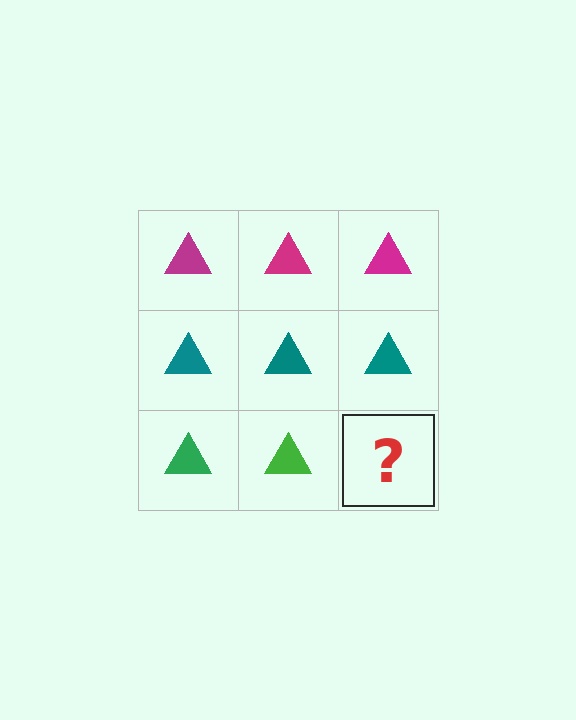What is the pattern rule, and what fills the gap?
The rule is that each row has a consistent color. The gap should be filled with a green triangle.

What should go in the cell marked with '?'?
The missing cell should contain a green triangle.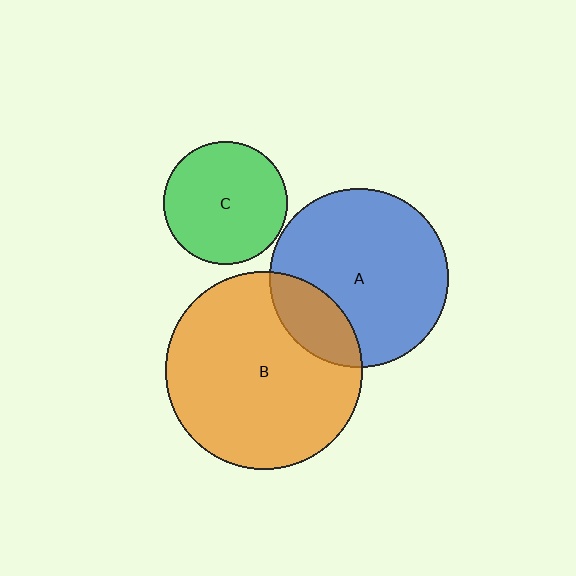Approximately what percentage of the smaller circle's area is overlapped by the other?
Approximately 20%.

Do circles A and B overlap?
Yes.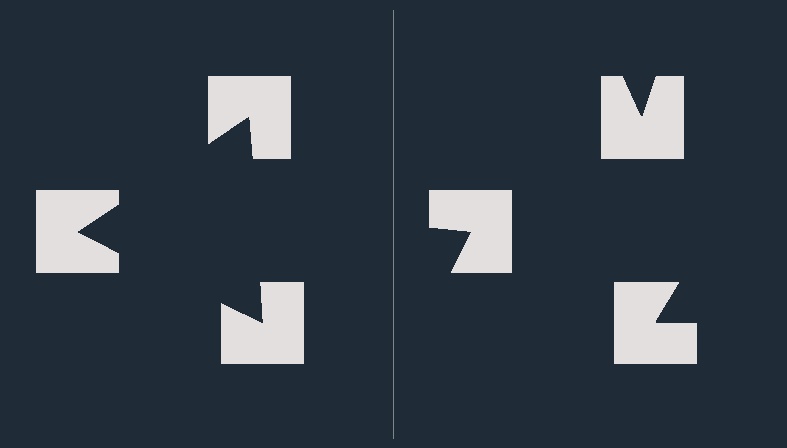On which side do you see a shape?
An illusory triangle appears on the left side. On the right side the wedge cuts are rotated, so no coherent shape forms.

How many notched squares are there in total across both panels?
6 — 3 on each side.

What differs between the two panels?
The notched squares are positioned identically on both sides; only the wedge orientations differ. On the left they align to a triangle; on the right they are misaligned.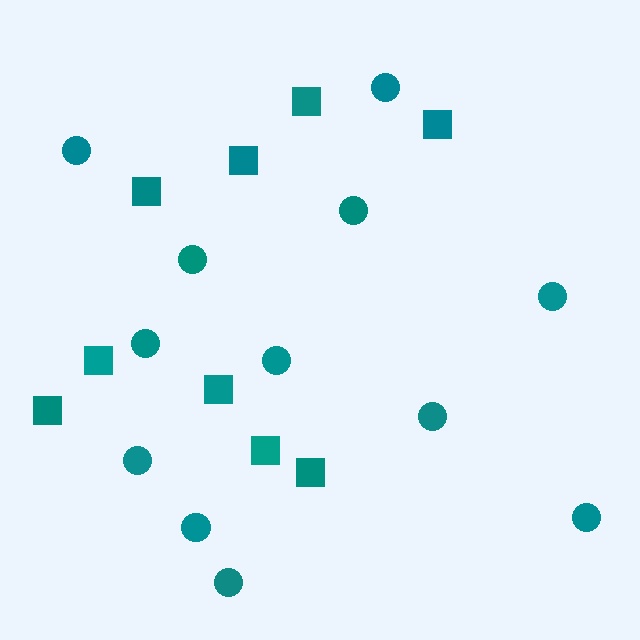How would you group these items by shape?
There are 2 groups: one group of squares (9) and one group of circles (12).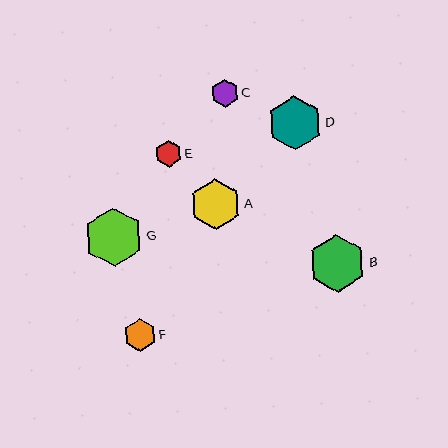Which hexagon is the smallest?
Hexagon E is the smallest with a size of approximately 27 pixels.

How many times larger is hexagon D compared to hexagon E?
Hexagon D is approximately 2.0 times the size of hexagon E.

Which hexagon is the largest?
Hexagon G is the largest with a size of approximately 59 pixels.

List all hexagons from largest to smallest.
From largest to smallest: G, B, D, A, F, C, E.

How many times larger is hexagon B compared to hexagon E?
Hexagon B is approximately 2.2 times the size of hexagon E.